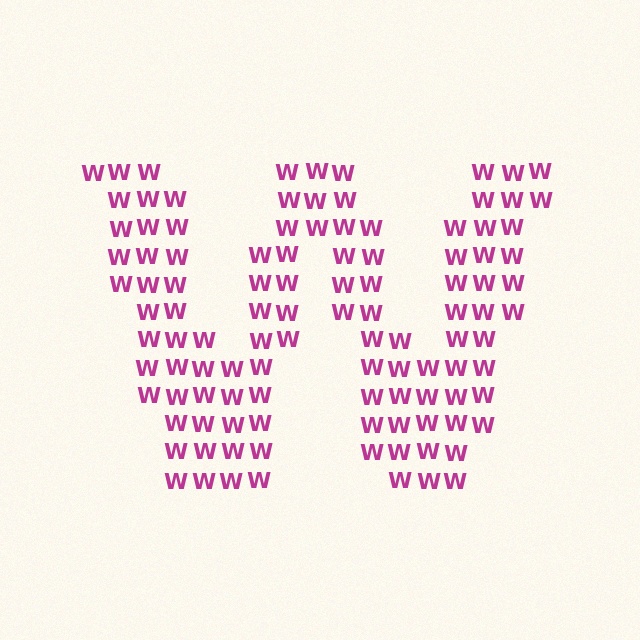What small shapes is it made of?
It is made of small letter W's.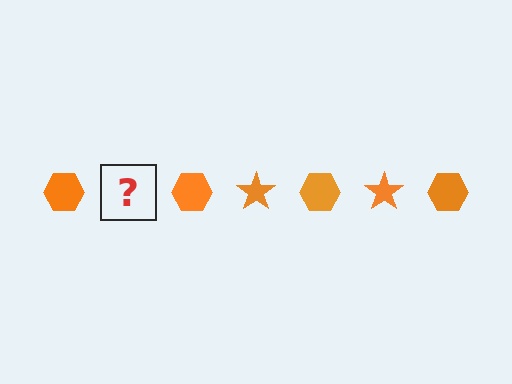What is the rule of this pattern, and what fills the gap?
The rule is that the pattern cycles through hexagon, star shapes in orange. The gap should be filled with an orange star.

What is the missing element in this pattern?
The missing element is an orange star.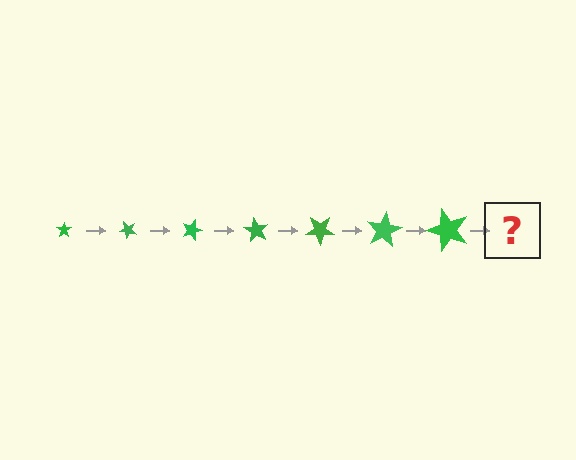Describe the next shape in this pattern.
It should be a star, larger than the previous one and rotated 315 degrees from the start.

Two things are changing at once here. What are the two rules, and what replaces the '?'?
The two rules are that the star grows larger each step and it rotates 45 degrees each step. The '?' should be a star, larger than the previous one and rotated 315 degrees from the start.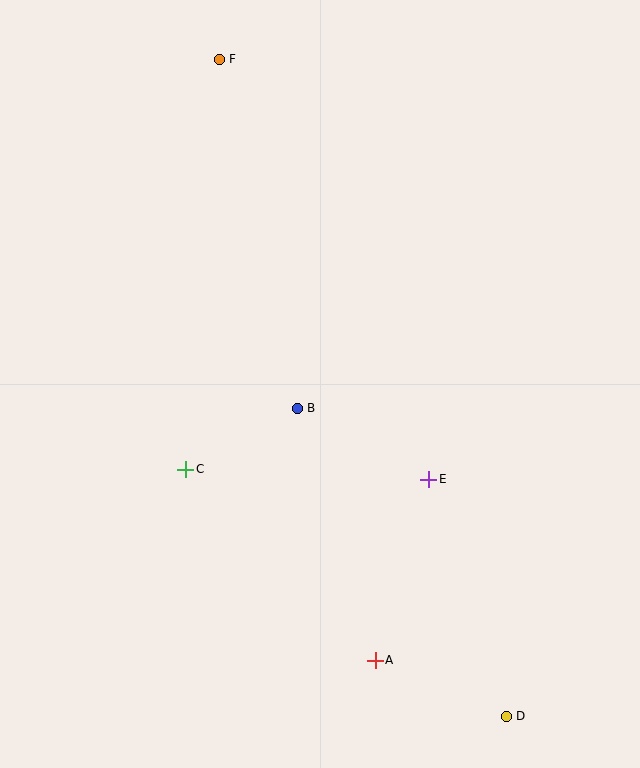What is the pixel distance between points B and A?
The distance between B and A is 264 pixels.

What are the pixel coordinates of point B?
Point B is at (297, 408).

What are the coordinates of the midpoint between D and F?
The midpoint between D and F is at (363, 388).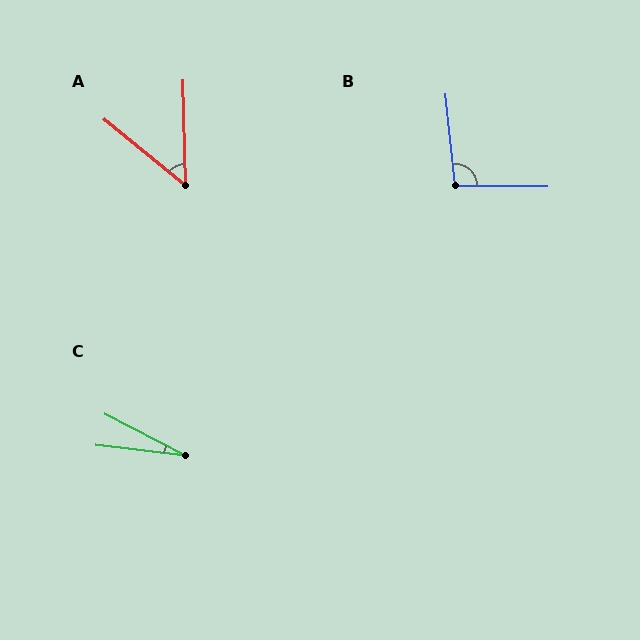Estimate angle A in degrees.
Approximately 49 degrees.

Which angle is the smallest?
C, at approximately 20 degrees.